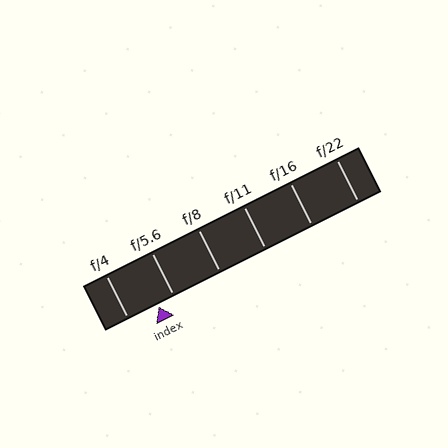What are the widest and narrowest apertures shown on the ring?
The widest aperture shown is f/4 and the narrowest is f/22.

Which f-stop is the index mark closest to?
The index mark is closest to f/5.6.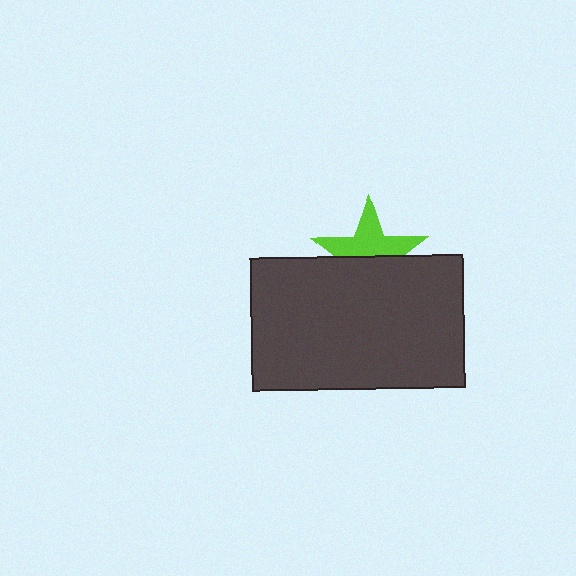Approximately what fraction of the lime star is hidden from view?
Roughly 46% of the lime star is hidden behind the dark gray rectangle.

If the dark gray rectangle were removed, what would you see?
You would see the complete lime star.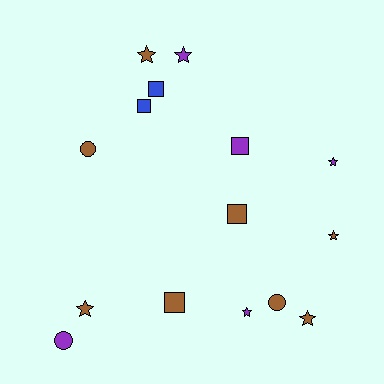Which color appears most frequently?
Brown, with 8 objects.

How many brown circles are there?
There are 2 brown circles.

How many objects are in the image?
There are 15 objects.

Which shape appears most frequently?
Star, with 7 objects.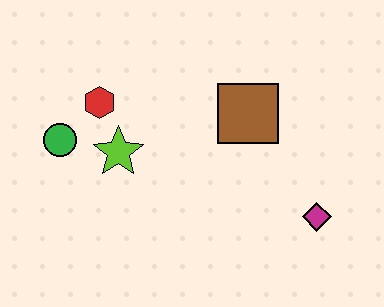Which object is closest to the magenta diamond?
The brown square is closest to the magenta diamond.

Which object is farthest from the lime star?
The magenta diamond is farthest from the lime star.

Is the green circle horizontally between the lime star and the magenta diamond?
No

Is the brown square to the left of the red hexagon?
No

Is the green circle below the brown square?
Yes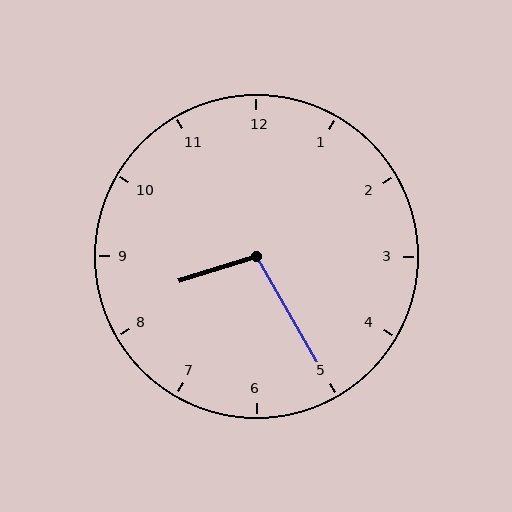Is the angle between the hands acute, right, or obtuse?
It is obtuse.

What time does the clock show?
8:25.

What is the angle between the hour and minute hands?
Approximately 102 degrees.